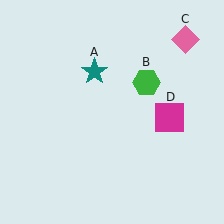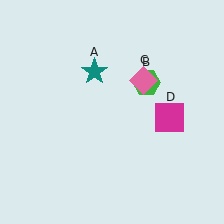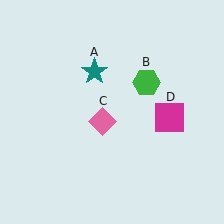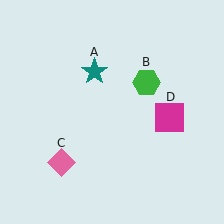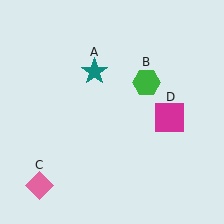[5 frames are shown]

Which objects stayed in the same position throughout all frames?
Teal star (object A) and green hexagon (object B) and magenta square (object D) remained stationary.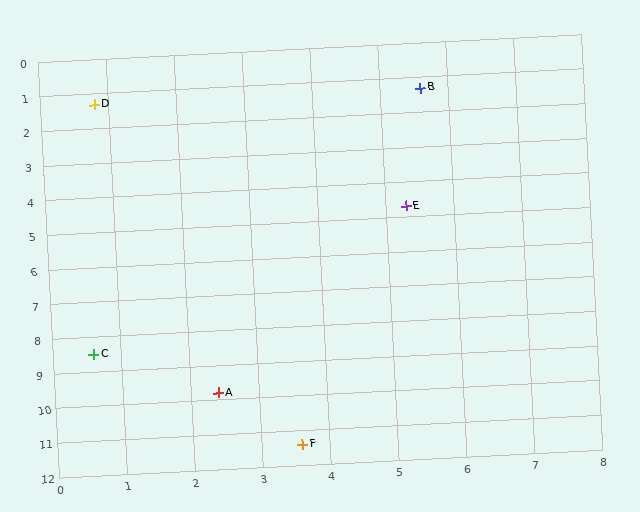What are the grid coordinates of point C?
Point C is at approximately (0.6, 8.5).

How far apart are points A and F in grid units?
Points A and F are about 2.0 grid units apart.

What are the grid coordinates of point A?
Point A is at approximately (2.4, 9.8).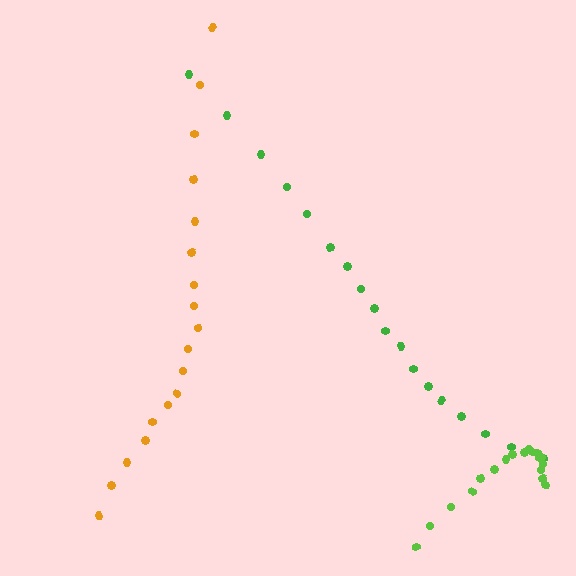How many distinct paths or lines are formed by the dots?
There are 3 distinct paths.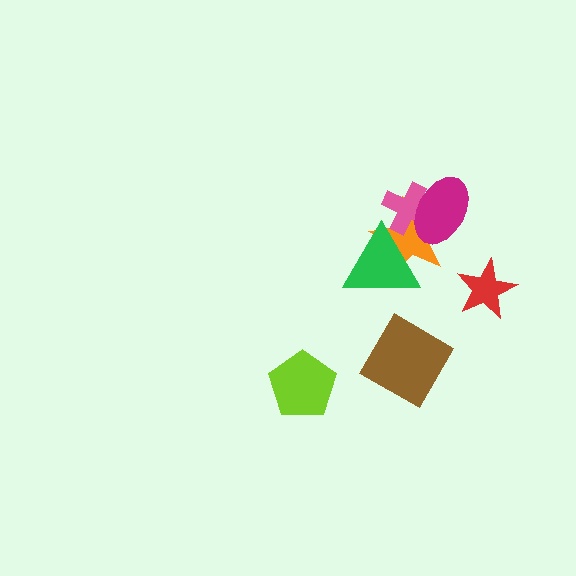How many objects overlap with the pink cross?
3 objects overlap with the pink cross.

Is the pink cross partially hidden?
Yes, it is partially covered by another shape.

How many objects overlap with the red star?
0 objects overlap with the red star.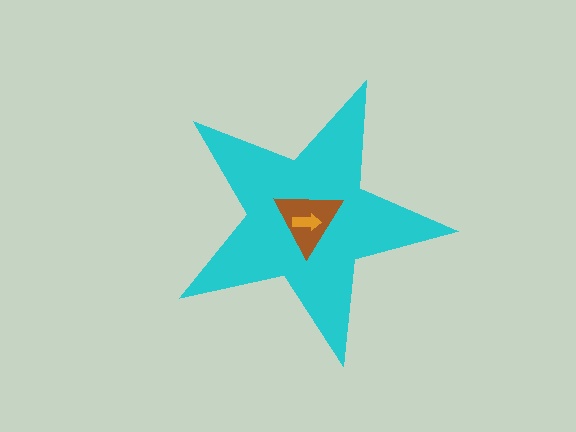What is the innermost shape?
The orange arrow.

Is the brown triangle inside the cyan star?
Yes.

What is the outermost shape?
The cyan star.